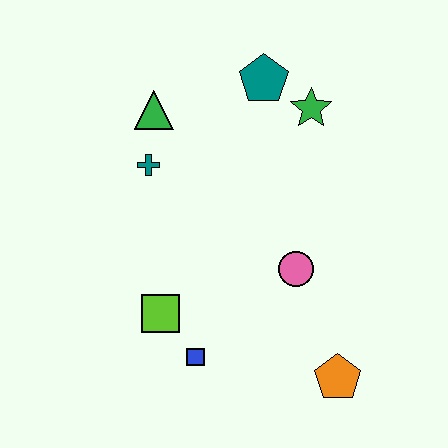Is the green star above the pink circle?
Yes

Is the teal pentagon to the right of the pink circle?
No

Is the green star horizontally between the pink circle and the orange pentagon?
Yes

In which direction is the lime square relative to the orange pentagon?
The lime square is to the left of the orange pentagon.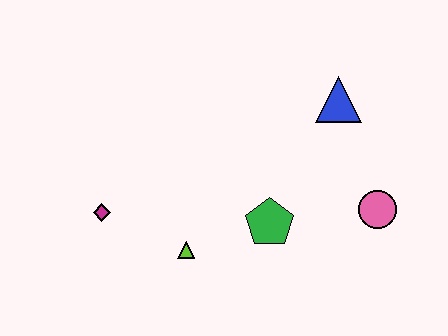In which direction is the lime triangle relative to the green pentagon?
The lime triangle is to the left of the green pentagon.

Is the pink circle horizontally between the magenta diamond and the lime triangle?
No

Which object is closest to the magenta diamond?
The lime triangle is closest to the magenta diamond.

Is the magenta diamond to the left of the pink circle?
Yes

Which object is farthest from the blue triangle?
The magenta diamond is farthest from the blue triangle.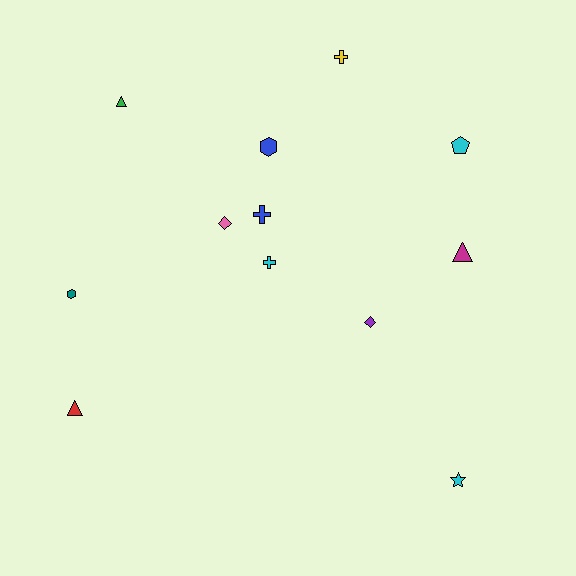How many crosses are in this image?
There are 3 crosses.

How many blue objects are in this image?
There are 2 blue objects.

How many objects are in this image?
There are 12 objects.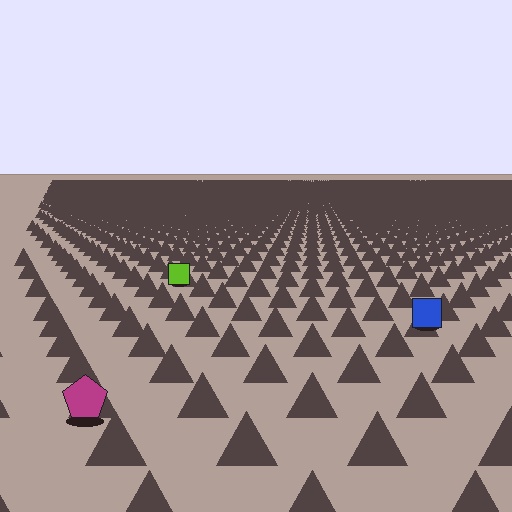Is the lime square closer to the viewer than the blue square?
No. The blue square is closer — you can tell from the texture gradient: the ground texture is coarser near it.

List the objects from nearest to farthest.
From nearest to farthest: the magenta pentagon, the blue square, the lime square.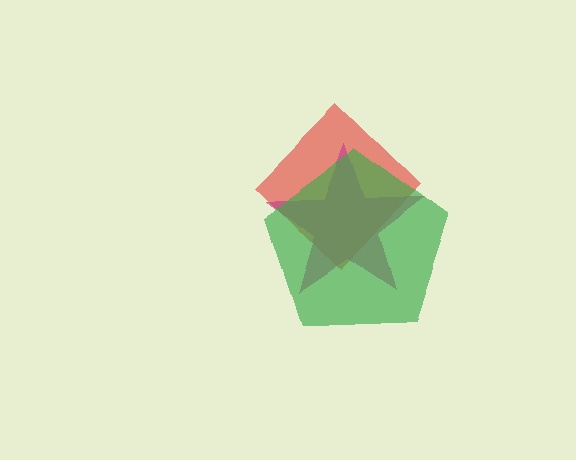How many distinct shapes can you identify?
There are 3 distinct shapes: a red diamond, a magenta star, a green pentagon.